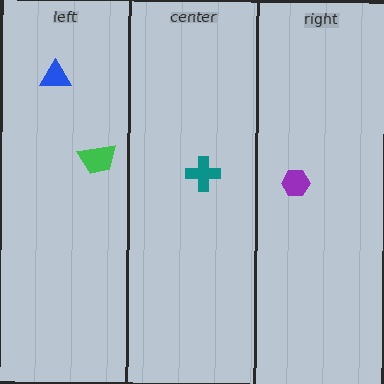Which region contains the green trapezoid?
The left region.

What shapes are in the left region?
The blue triangle, the green trapezoid.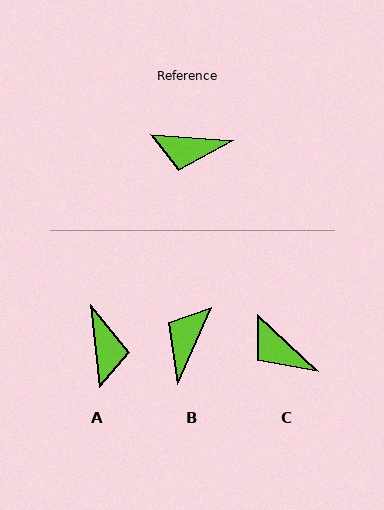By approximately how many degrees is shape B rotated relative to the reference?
Approximately 110 degrees clockwise.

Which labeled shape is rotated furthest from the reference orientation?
B, about 110 degrees away.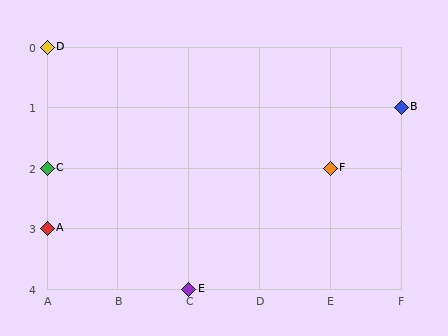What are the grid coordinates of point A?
Point A is at grid coordinates (A, 3).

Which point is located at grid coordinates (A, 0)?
Point D is at (A, 0).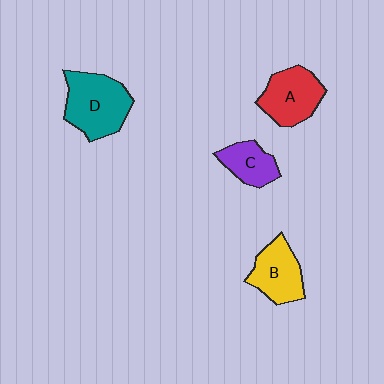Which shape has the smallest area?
Shape C (purple).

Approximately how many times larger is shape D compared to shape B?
Approximately 1.4 times.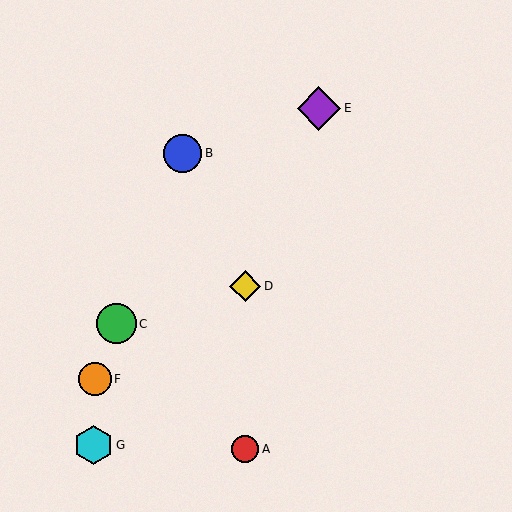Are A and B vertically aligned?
No, A is at x≈245 and B is at x≈183.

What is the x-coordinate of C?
Object C is at x≈117.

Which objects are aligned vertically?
Objects A, D are aligned vertically.